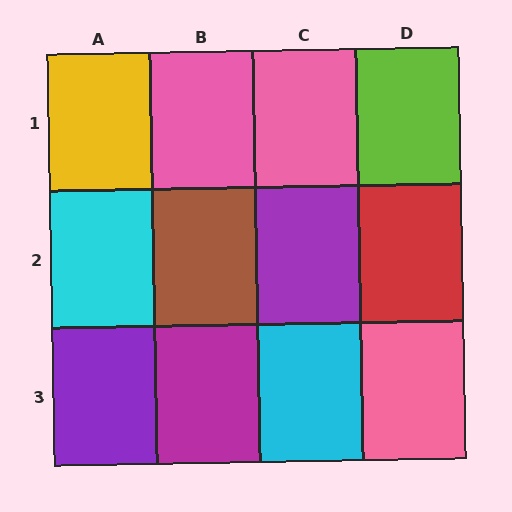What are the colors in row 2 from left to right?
Cyan, brown, purple, red.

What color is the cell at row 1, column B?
Pink.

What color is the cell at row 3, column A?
Purple.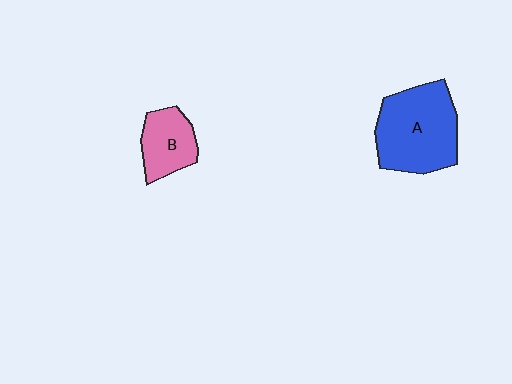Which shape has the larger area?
Shape A (blue).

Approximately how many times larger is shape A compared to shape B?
Approximately 2.0 times.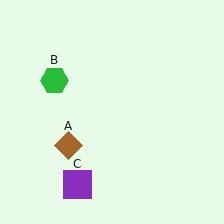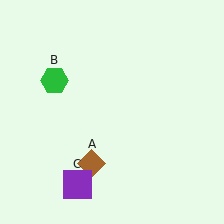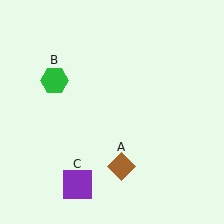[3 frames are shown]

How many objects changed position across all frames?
1 object changed position: brown diamond (object A).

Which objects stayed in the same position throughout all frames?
Green hexagon (object B) and purple square (object C) remained stationary.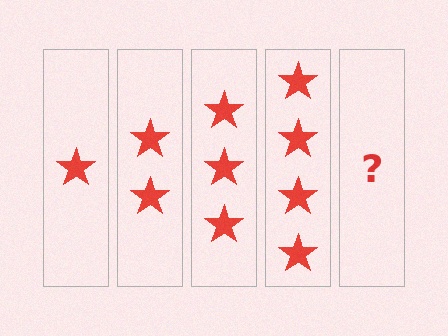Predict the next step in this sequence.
The next step is 5 stars.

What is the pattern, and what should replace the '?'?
The pattern is that each step adds one more star. The '?' should be 5 stars.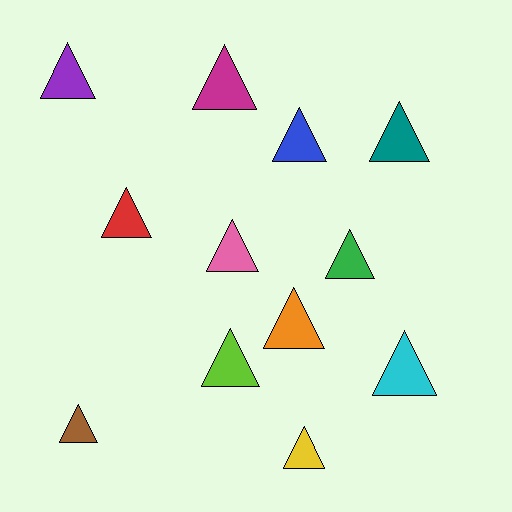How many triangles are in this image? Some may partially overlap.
There are 12 triangles.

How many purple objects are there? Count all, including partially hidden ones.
There is 1 purple object.